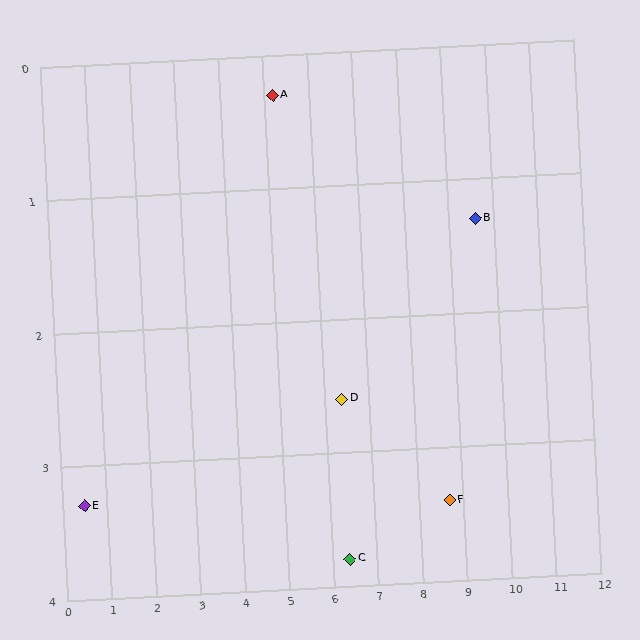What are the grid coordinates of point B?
Point B is at approximately (9.6, 1.3).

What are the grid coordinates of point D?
Point D is at approximately (6.4, 2.6).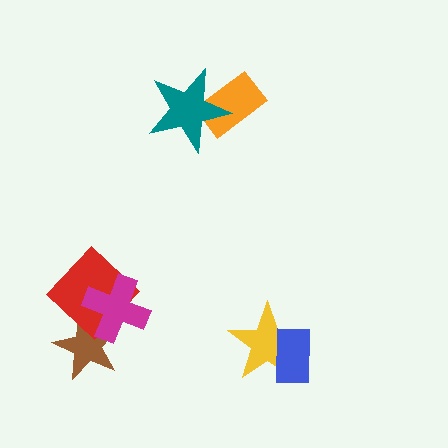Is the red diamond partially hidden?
Yes, it is partially covered by another shape.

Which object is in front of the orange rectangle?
The teal star is in front of the orange rectangle.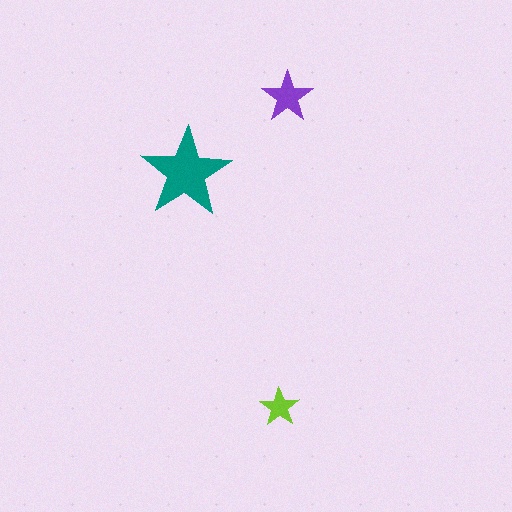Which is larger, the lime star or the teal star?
The teal one.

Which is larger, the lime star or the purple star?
The purple one.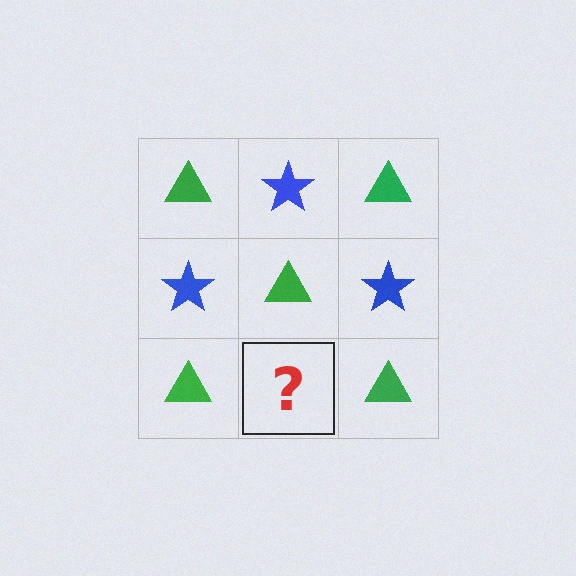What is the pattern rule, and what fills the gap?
The rule is that it alternates green triangle and blue star in a checkerboard pattern. The gap should be filled with a blue star.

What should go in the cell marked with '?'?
The missing cell should contain a blue star.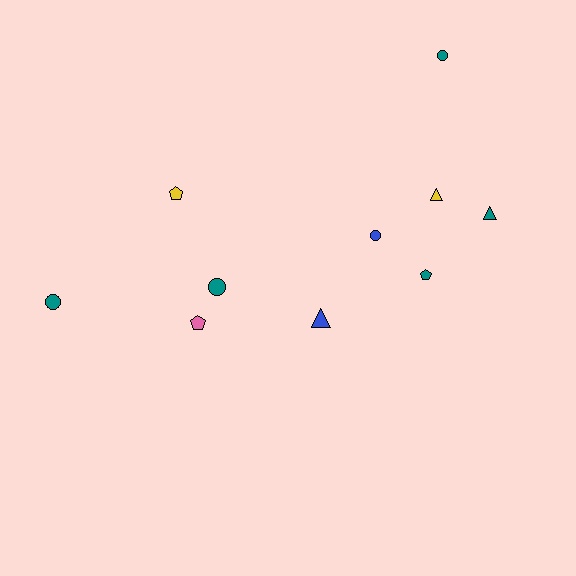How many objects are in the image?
There are 10 objects.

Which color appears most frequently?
Teal, with 5 objects.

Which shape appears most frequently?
Circle, with 4 objects.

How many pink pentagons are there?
There is 1 pink pentagon.